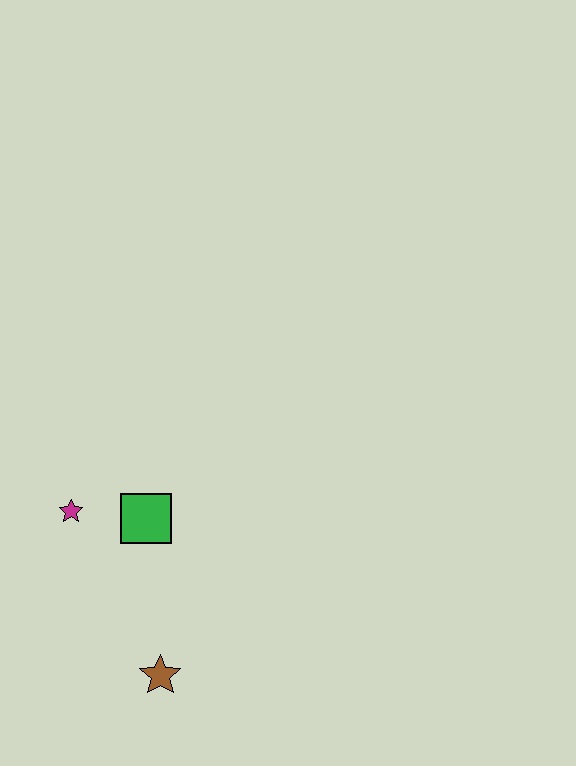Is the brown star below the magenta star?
Yes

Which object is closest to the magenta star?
The green square is closest to the magenta star.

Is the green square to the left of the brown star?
Yes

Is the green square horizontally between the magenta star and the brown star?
Yes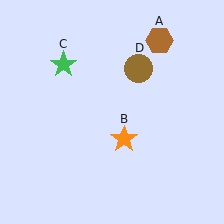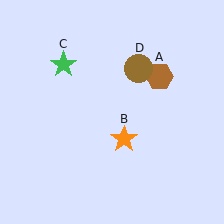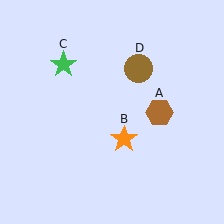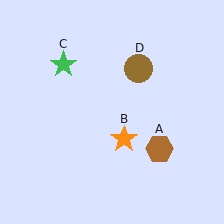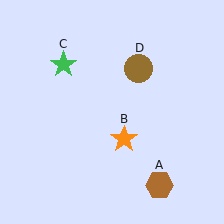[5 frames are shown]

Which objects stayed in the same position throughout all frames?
Orange star (object B) and green star (object C) and brown circle (object D) remained stationary.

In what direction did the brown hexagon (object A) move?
The brown hexagon (object A) moved down.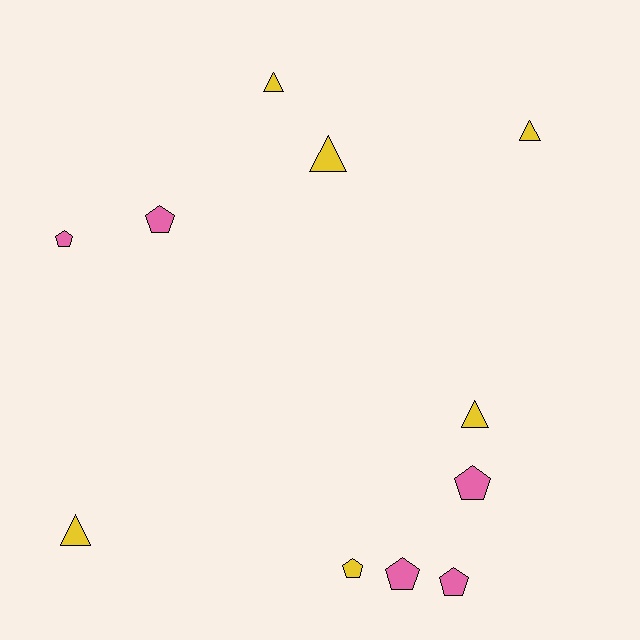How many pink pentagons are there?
There are 5 pink pentagons.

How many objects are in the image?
There are 11 objects.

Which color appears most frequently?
Yellow, with 6 objects.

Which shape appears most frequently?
Pentagon, with 6 objects.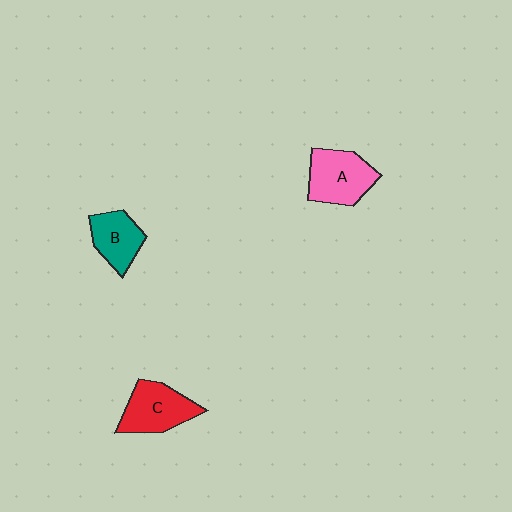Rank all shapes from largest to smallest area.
From largest to smallest: A (pink), C (red), B (teal).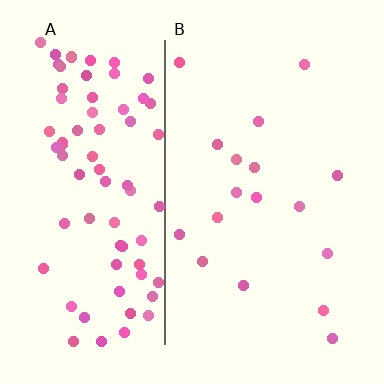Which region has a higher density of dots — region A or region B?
A (the left).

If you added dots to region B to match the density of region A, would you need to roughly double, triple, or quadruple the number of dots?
Approximately quadruple.